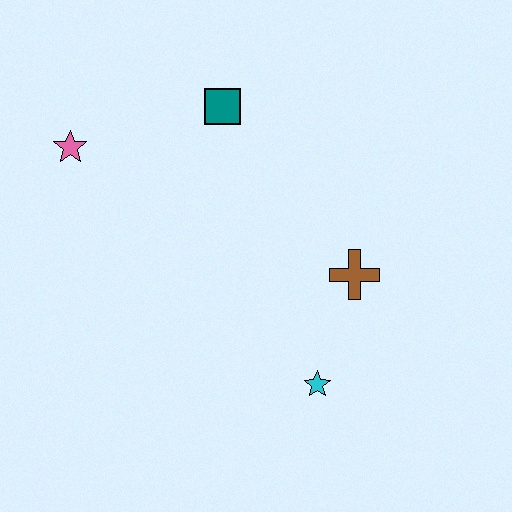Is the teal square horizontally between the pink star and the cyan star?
Yes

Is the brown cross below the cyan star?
No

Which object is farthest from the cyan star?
The pink star is farthest from the cyan star.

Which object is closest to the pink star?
The teal square is closest to the pink star.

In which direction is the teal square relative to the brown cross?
The teal square is above the brown cross.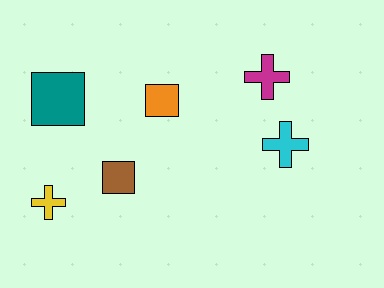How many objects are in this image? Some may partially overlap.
There are 6 objects.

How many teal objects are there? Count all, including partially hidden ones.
There is 1 teal object.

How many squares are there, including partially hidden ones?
There are 3 squares.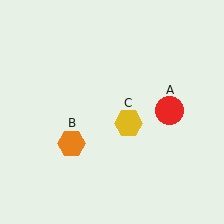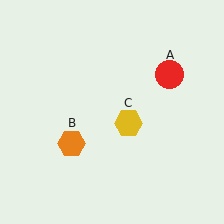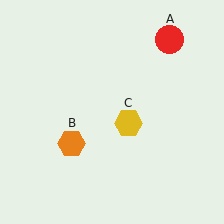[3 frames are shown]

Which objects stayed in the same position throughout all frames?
Orange hexagon (object B) and yellow hexagon (object C) remained stationary.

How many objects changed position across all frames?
1 object changed position: red circle (object A).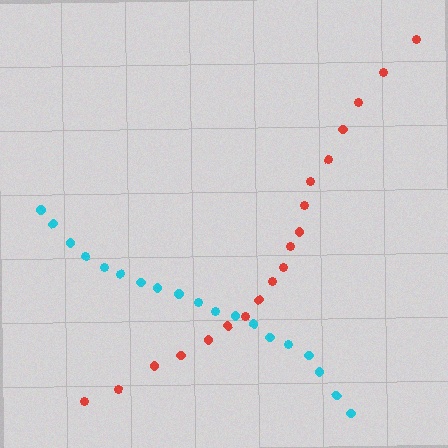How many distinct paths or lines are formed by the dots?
There are 2 distinct paths.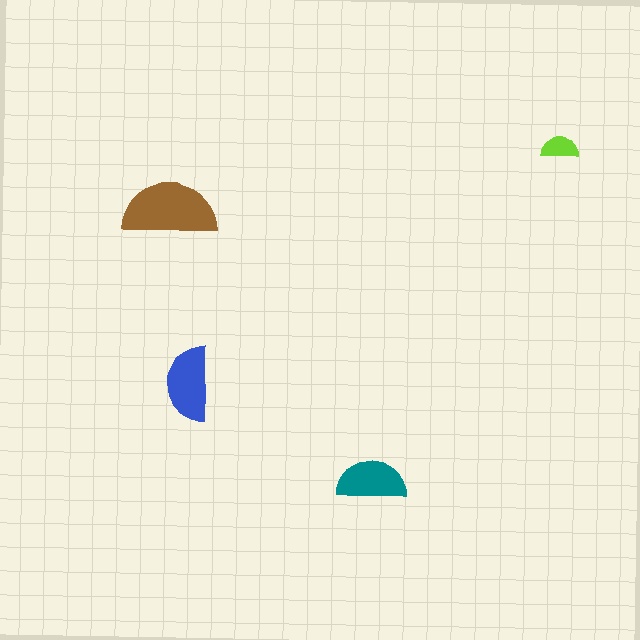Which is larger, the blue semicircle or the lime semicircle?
The blue one.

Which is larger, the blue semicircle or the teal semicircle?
The blue one.